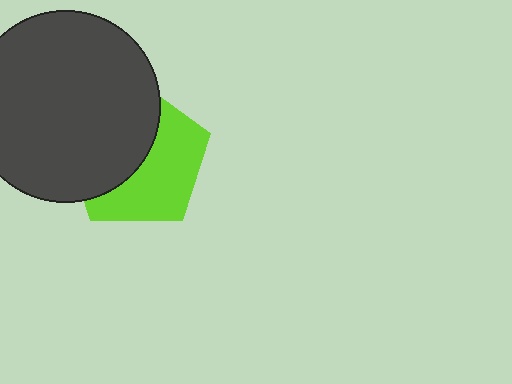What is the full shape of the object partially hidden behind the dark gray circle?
The partially hidden object is a lime pentagon.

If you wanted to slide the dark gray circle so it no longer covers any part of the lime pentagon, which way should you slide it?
Slide it left — that is the most direct way to separate the two shapes.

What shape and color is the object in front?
The object in front is a dark gray circle.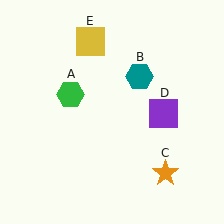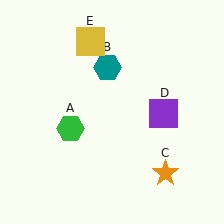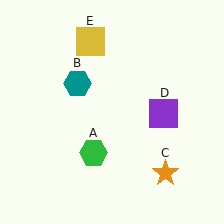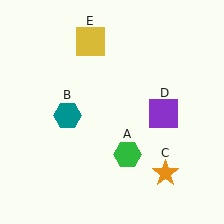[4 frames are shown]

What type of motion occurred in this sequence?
The green hexagon (object A), teal hexagon (object B) rotated counterclockwise around the center of the scene.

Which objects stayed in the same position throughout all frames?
Orange star (object C) and purple square (object D) and yellow square (object E) remained stationary.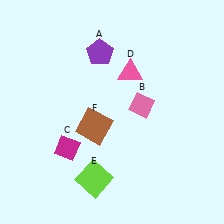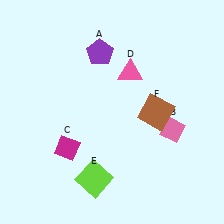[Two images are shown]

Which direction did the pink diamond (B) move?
The pink diamond (B) moved right.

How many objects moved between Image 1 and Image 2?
2 objects moved between the two images.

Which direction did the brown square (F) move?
The brown square (F) moved right.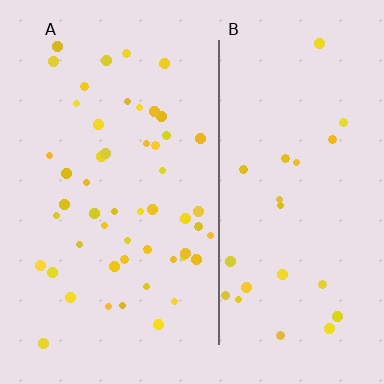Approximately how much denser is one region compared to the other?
Approximately 2.1× — region A over region B.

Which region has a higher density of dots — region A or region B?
A (the left).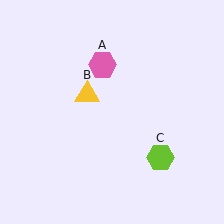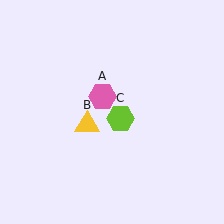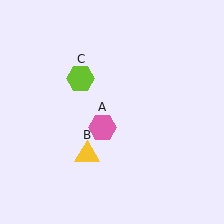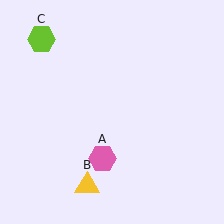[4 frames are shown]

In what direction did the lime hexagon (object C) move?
The lime hexagon (object C) moved up and to the left.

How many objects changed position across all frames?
3 objects changed position: pink hexagon (object A), yellow triangle (object B), lime hexagon (object C).